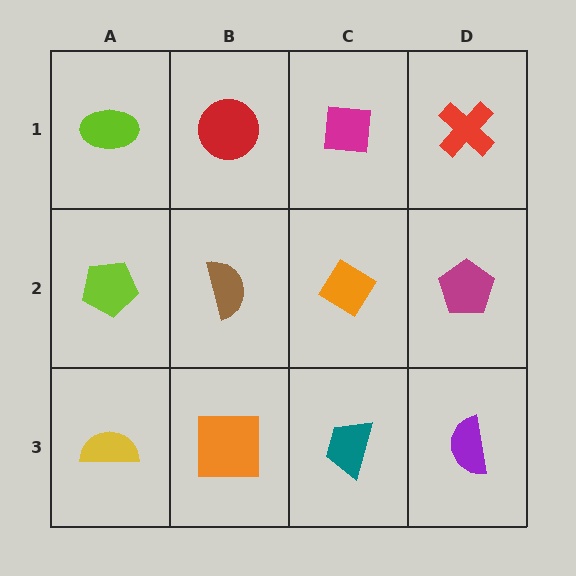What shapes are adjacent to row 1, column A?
A lime pentagon (row 2, column A), a red circle (row 1, column B).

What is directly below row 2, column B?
An orange square.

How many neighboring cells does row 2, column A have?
3.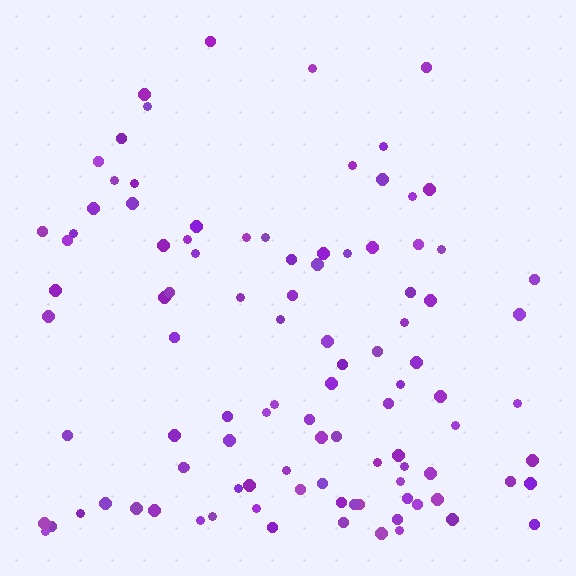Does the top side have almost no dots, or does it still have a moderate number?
Still a moderate number, just noticeably fewer than the bottom.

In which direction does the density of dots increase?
From top to bottom, with the bottom side densest.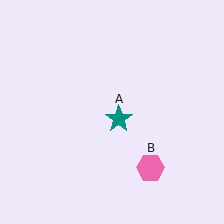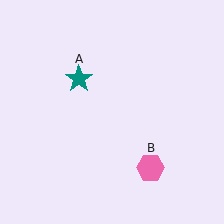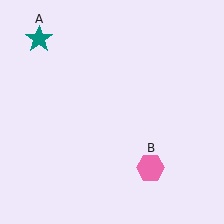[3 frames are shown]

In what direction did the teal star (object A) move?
The teal star (object A) moved up and to the left.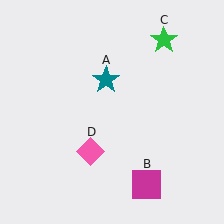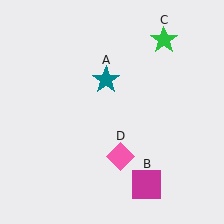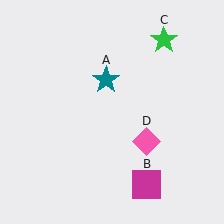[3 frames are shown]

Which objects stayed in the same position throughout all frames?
Teal star (object A) and magenta square (object B) and green star (object C) remained stationary.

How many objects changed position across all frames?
1 object changed position: pink diamond (object D).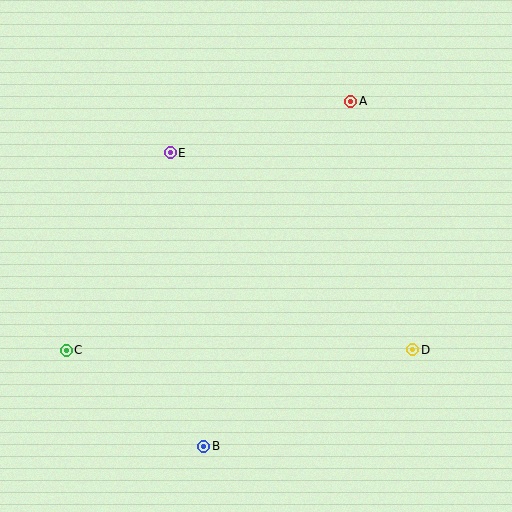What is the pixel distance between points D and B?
The distance between D and B is 230 pixels.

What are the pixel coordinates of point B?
Point B is at (204, 446).